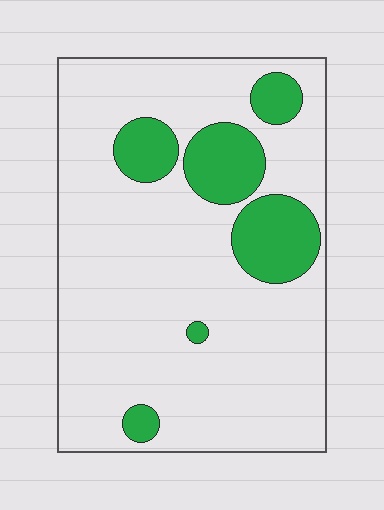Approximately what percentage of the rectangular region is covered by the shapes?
Approximately 20%.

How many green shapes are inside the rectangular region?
6.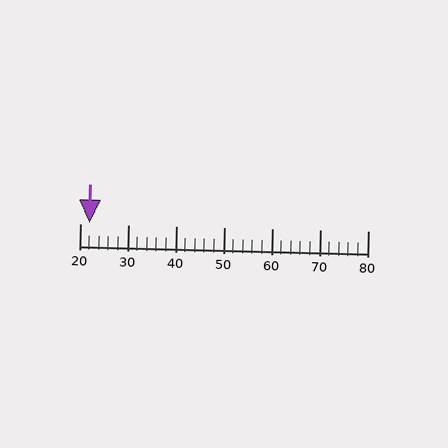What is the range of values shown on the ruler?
The ruler shows values from 20 to 80.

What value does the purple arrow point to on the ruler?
The purple arrow points to approximately 22.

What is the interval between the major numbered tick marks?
The major tick marks are spaced 10 units apart.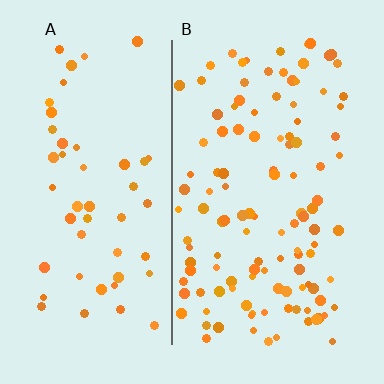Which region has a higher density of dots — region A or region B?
B (the right).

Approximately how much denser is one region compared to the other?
Approximately 2.3× — region B over region A.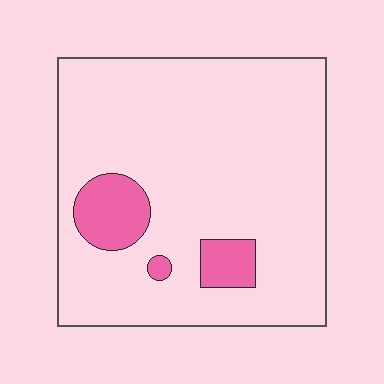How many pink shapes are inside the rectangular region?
3.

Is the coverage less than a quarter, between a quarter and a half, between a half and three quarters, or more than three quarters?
Less than a quarter.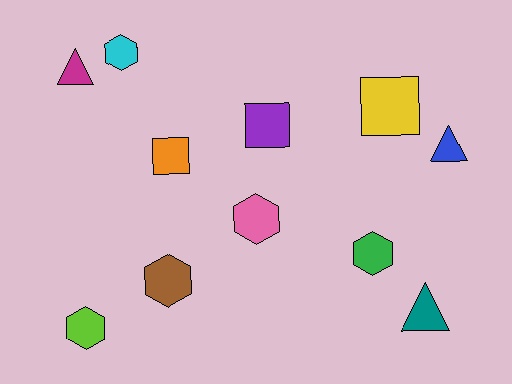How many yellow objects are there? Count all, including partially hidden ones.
There is 1 yellow object.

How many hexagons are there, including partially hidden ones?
There are 5 hexagons.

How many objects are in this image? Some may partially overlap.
There are 11 objects.